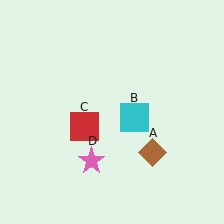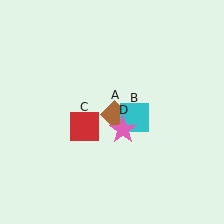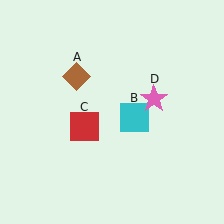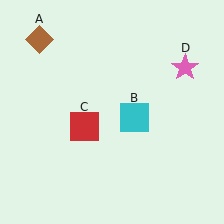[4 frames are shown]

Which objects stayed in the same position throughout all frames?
Cyan square (object B) and red square (object C) remained stationary.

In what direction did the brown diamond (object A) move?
The brown diamond (object A) moved up and to the left.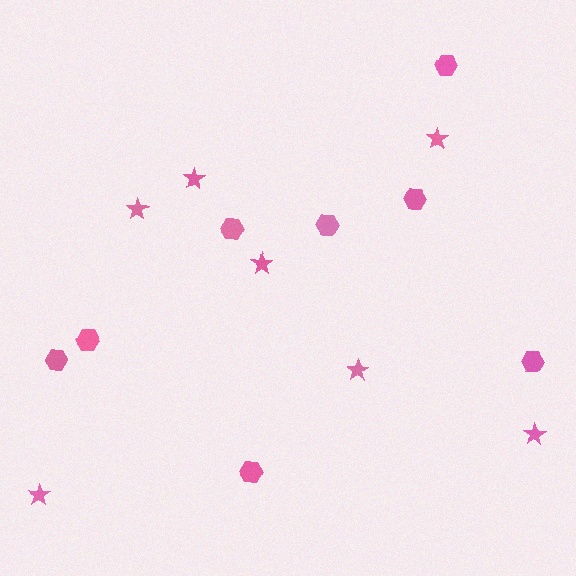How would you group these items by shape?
There are 2 groups: one group of hexagons (8) and one group of stars (7).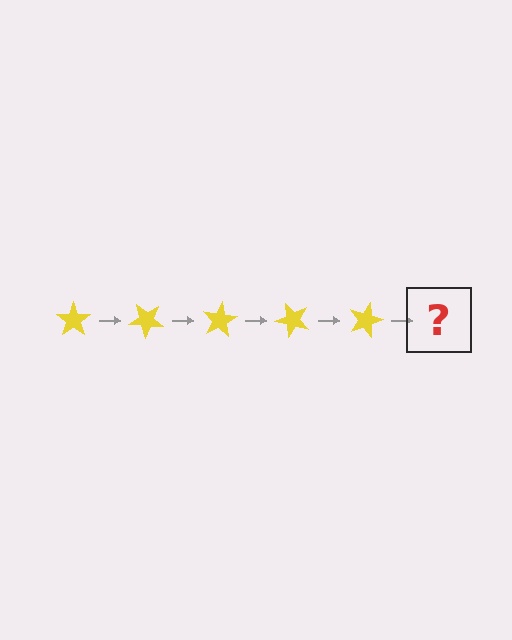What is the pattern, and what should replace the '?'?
The pattern is that the star rotates 40 degrees each step. The '?' should be a yellow star rotated 200 degrees.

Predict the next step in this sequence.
The next step is a yellow star rotated 200 degrees.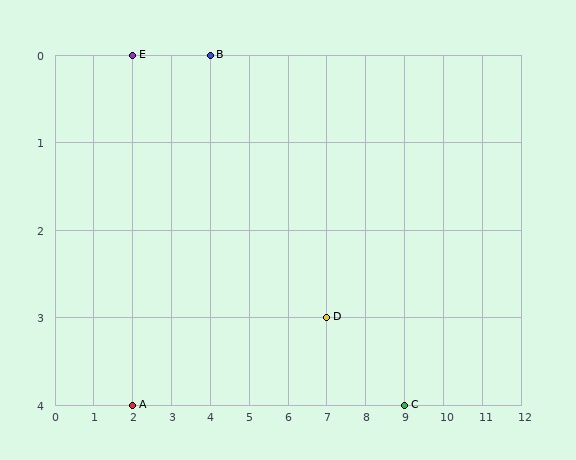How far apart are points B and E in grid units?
Points B and E are 2 columns apart.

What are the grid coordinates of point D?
Point D is at grid coordinates (7, 3).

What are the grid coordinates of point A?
Point A is at grid coordinates (2, 4).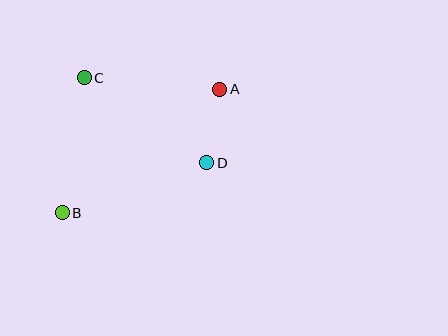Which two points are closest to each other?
Points A and D are closest to each other.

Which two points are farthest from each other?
Points A and B are farthest from each other.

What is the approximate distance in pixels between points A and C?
The distance between A and C is approximately 136 pixels.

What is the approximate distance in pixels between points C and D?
The distance between C and D is approximately 149 pixels.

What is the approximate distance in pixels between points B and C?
The distance between B and C is approximately 137 pixels.